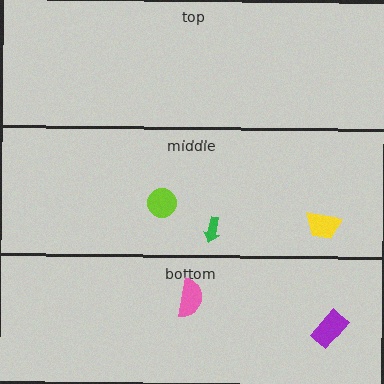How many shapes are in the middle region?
3.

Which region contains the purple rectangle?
The bottom region.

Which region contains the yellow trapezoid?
The middle region.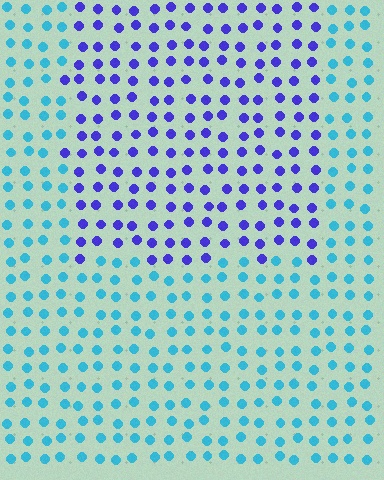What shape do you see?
I see a rectangle.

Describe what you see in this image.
The image is filled with small cyan elements in a uniform arrangement. A rectangle-shaped region is visible where the elements are tinted to a slightly different hue, forming a subtle color boundary.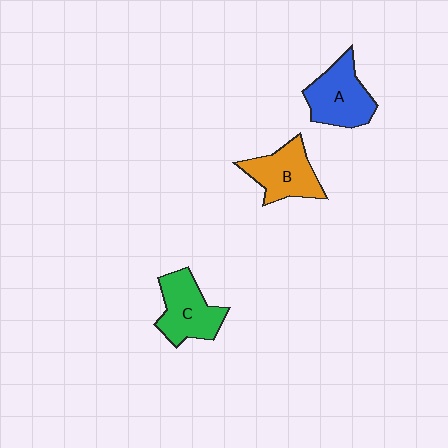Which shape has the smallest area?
Shape B (orange).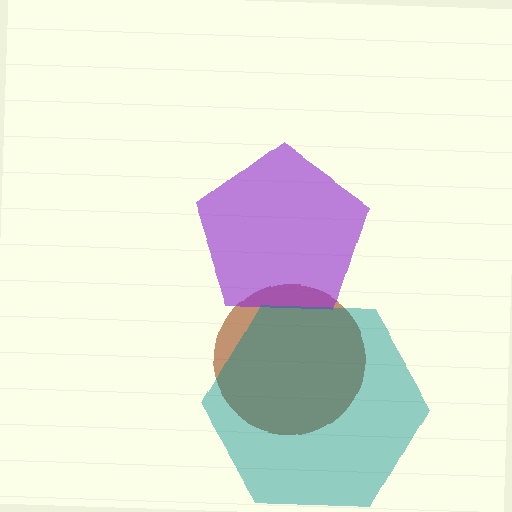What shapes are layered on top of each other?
The layered shapes are: a brown circle, a purple pentagon, a teal hexagon.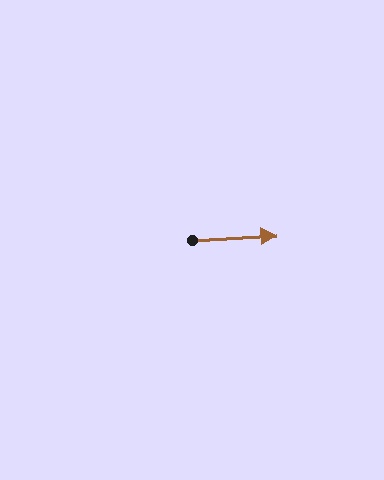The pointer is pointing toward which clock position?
Roughly 3 o'clock.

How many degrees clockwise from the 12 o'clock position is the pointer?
Approximately 87 degrees.